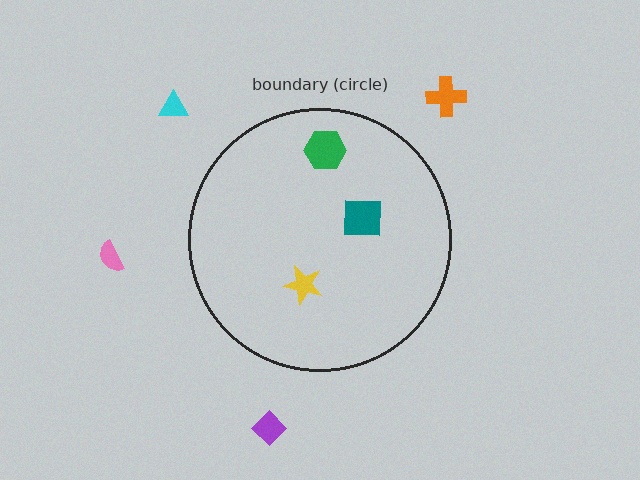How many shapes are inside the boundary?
3 inside, 4 outside.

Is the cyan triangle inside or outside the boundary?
Outside.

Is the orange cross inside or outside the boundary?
Outside.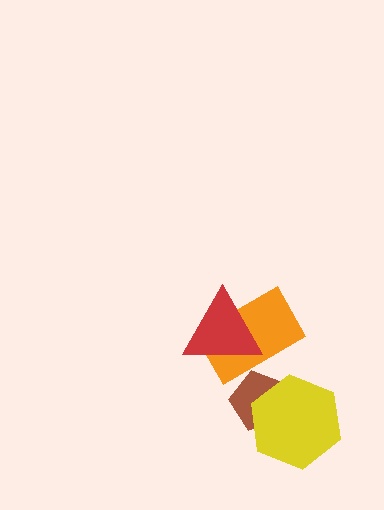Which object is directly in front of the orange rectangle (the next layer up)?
The brown pentagon is directly in front of the orange rectangle.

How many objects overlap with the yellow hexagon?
1 object overlaps with the yellow hexagon.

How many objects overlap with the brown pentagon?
2 objects overlap with the brown pentagon.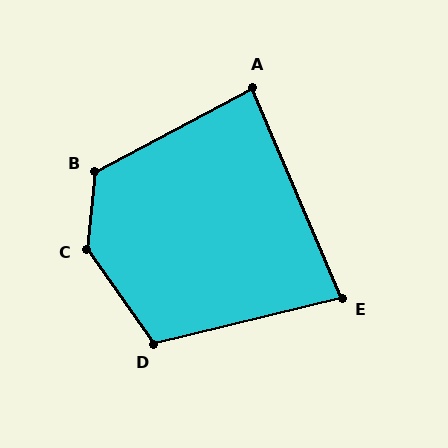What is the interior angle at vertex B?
Approximately 124 degrees (obtuse).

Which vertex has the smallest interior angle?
E, at approximately 81 degrees.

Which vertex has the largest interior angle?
C, at approximately 139 degrees.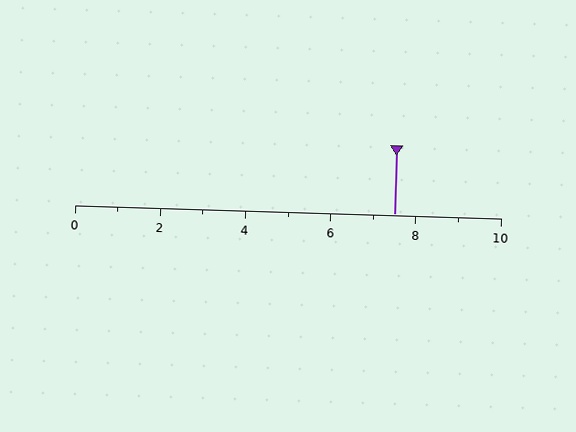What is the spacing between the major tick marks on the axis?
The major ticks are spaced 2 apart.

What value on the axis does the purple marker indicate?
The marker indicates approximately 7.5.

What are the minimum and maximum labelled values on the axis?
The axis runs from 0 to 10.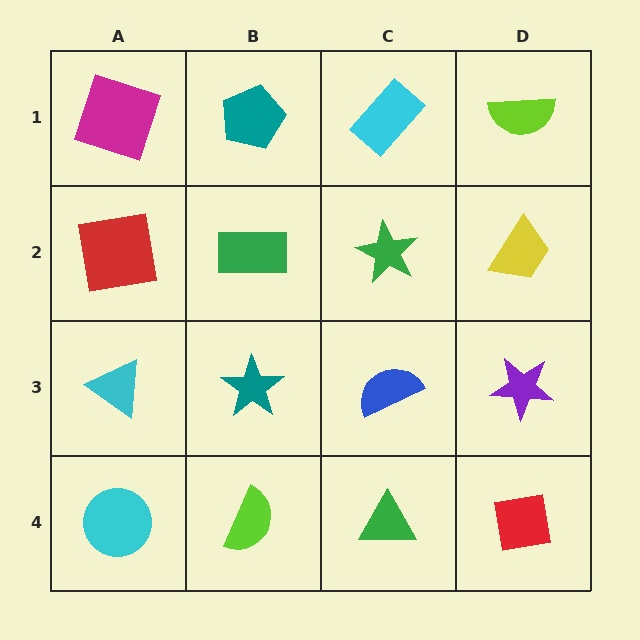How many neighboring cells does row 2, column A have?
3.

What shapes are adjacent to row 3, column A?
A red square (row 2, column A), a cyan circle (row 4, column A), a teal star (row 3, column B).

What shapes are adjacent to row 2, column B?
A teal pentagon (row 1, column B), a teal star (row 3, column B), a red square (row 2, column A), a green star (row 2, column C).